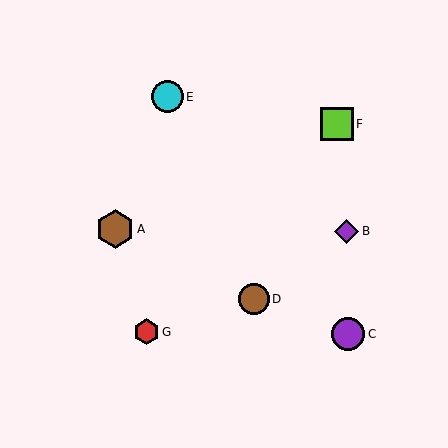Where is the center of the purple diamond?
The center of the purple diamond is at (347, 231).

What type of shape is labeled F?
Shape F is a lime square.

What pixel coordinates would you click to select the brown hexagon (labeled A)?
Click at (115, 229) to select the brown hexagon A.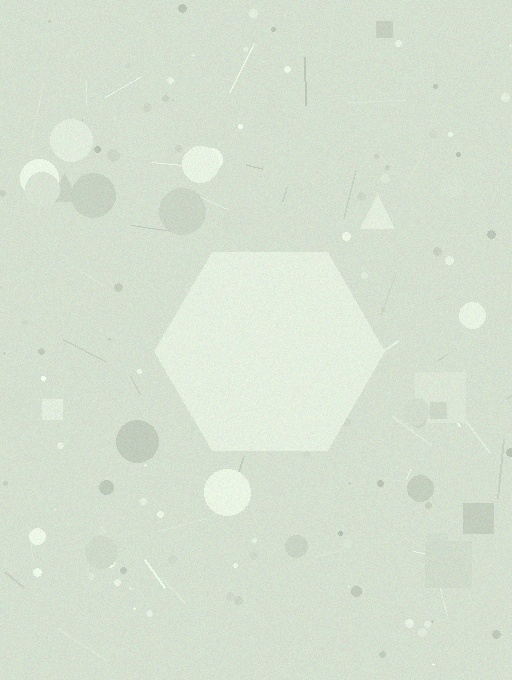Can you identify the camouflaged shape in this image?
The camouflaged shape is a hexagon.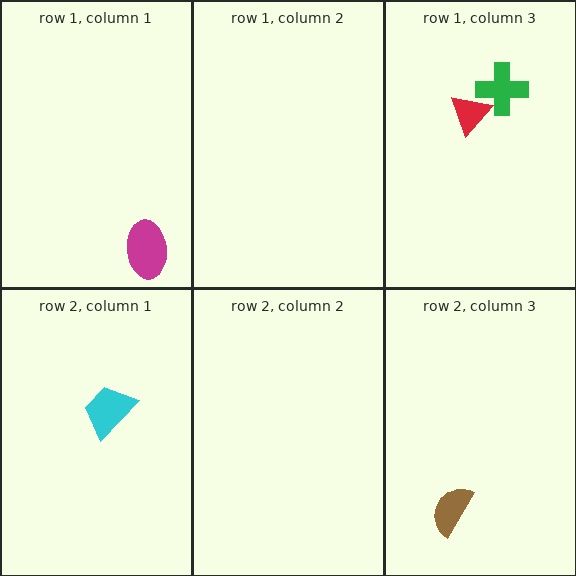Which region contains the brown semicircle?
The row 2, column 3 region.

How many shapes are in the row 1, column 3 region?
2.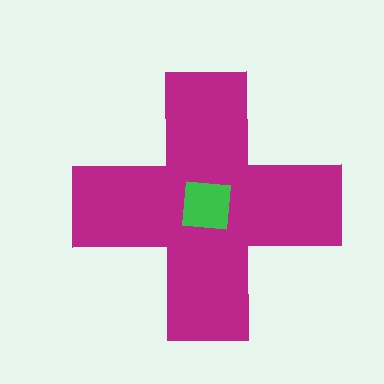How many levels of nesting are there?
2.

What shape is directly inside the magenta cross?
The green square.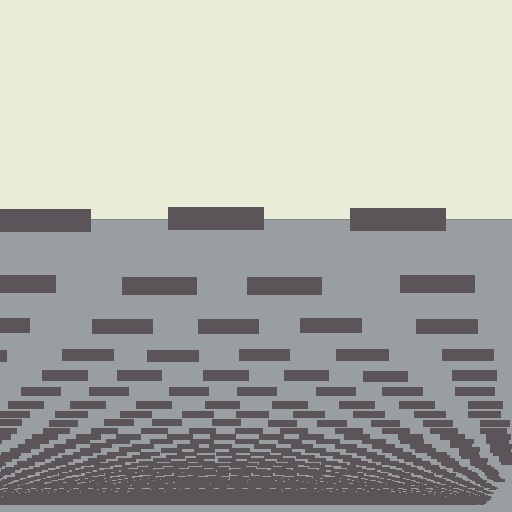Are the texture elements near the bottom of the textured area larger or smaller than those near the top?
Smaller. The gradient is inverted — elements near the bottom are smaller and denser.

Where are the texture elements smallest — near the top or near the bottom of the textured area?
Near the bottom.